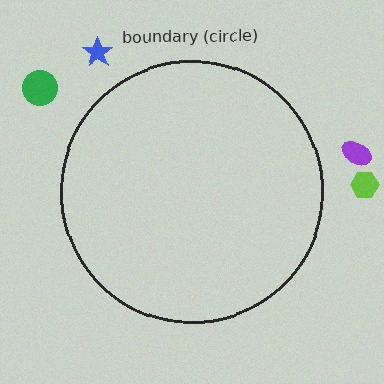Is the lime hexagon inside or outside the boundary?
Outside.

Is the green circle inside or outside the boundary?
Outside.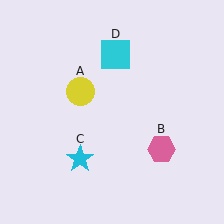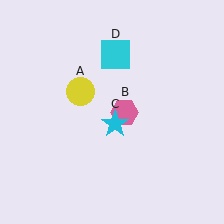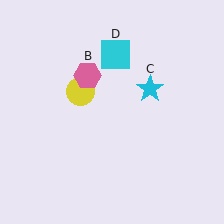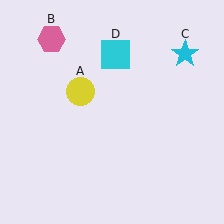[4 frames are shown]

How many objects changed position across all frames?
2 objects changed position: pink hexagon (object B), cyan star (object C).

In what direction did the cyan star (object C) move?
The cyan star (object C) moved up and to the right.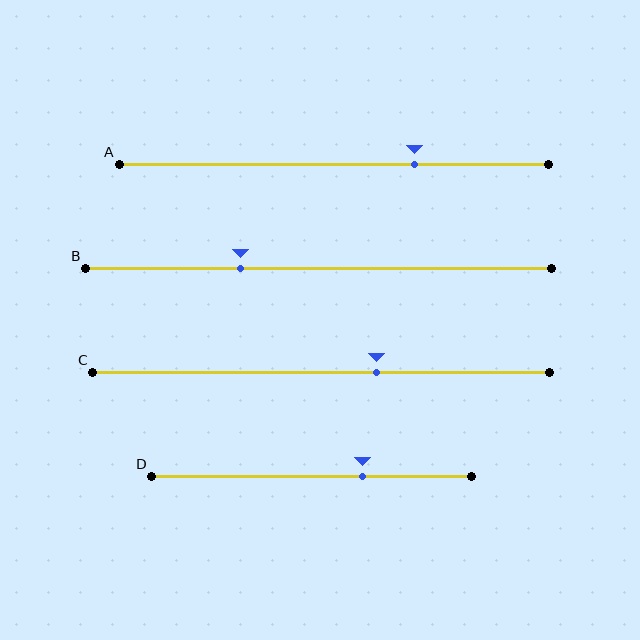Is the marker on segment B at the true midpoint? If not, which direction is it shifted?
No, the marker on segment B is shifted to the left by about 17% of the segment length.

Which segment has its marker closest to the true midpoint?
Segment C has its marker closest to the true midpoint.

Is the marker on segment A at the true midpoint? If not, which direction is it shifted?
No, the marker on segment A is shifted to the right by about 19% of the segment length.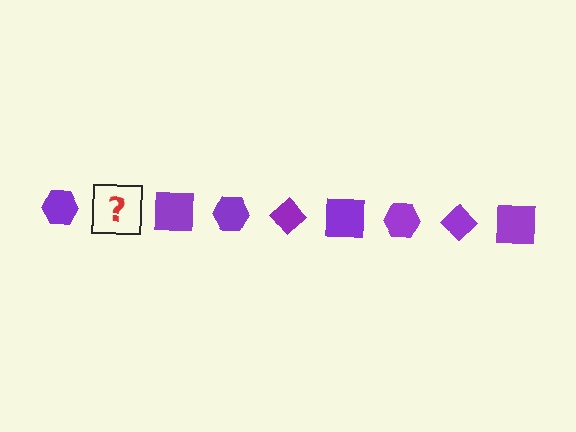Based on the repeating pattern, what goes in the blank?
The blank should be a purple diamond.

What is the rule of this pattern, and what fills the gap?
The rule is that the pattern cycles through hexagon, diamond, square shapes in purple. The gap should be filled with a purple diamond.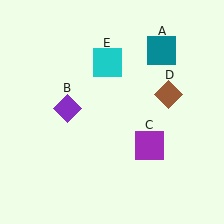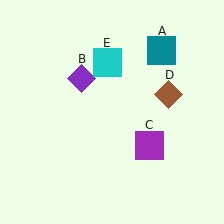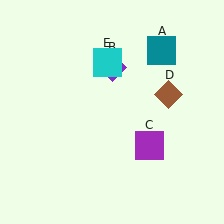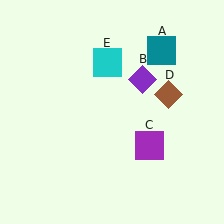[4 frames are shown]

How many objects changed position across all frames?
1 object changed position: purple diamond (object B).